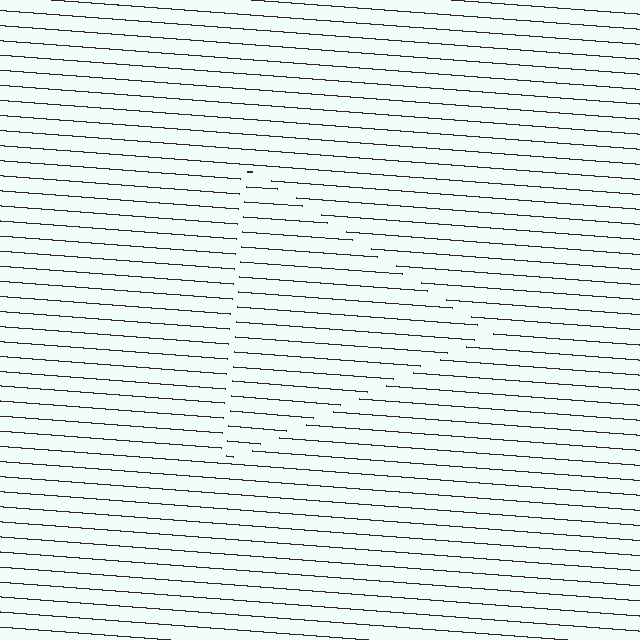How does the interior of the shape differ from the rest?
The interior of the shape contains the same grating, shifted by half a period — the contour is defined by the phase discontinuity where line-ends from the inner and outer gratings abut.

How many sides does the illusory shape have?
3 sides — the line-ends trace a triangle.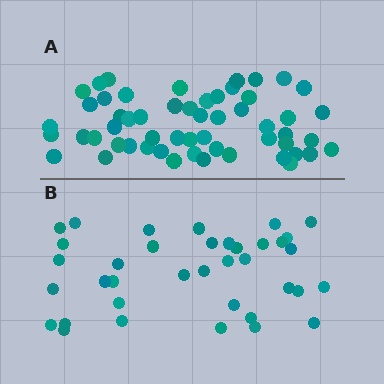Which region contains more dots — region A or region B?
Region A (the top region) has more dots.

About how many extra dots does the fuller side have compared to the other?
Region A has approximately 20 more dots than region B.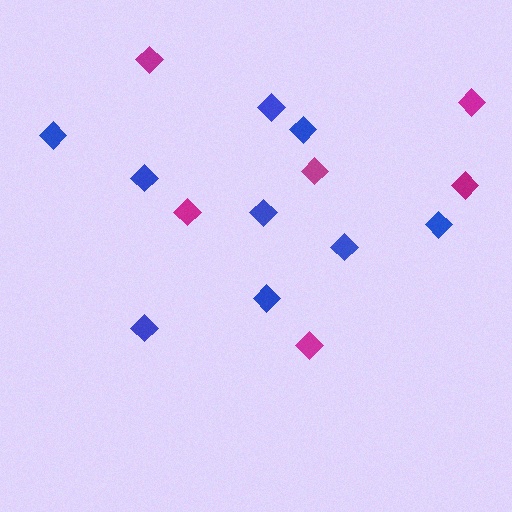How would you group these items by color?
There are 2 groups: one group of magenta diamonds (6) and one group of blue diamonds (9).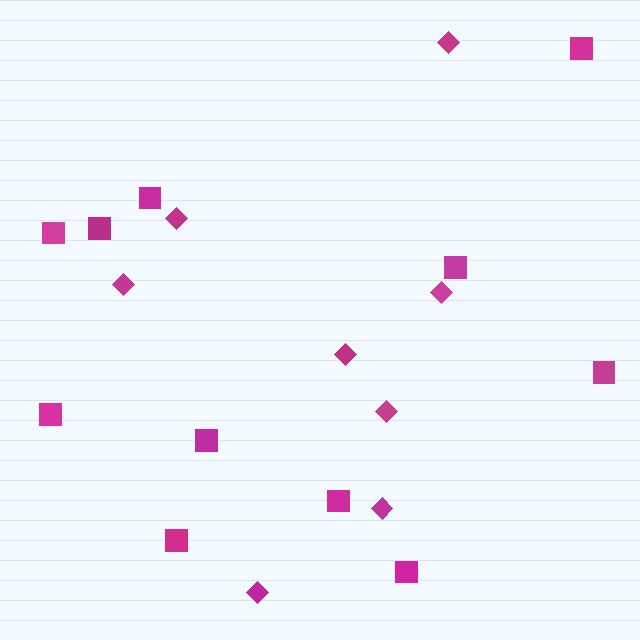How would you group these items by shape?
There are 2 groups: one group of squares (11) and one group of diamonds (8).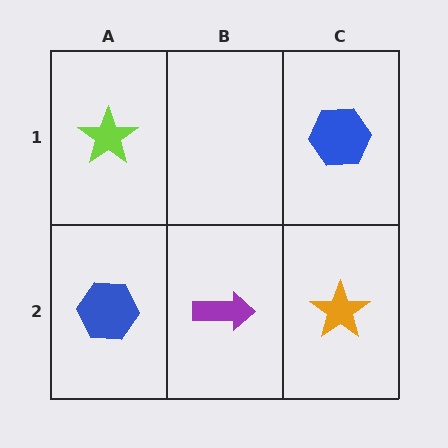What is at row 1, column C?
A blue hexagon.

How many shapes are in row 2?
3 shapes.